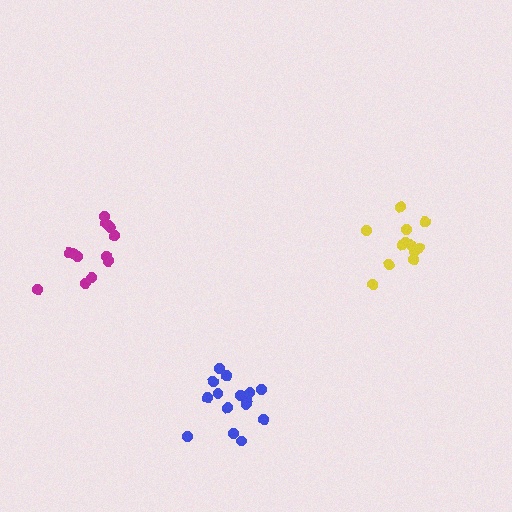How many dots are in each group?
Group 1: 16 dots, Group 2: 12 dots, Group 3: 12 dots (40 total).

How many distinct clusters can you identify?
There are 3 distinct clusters.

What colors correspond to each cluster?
The clusters are colored: blue, yellow, magenta.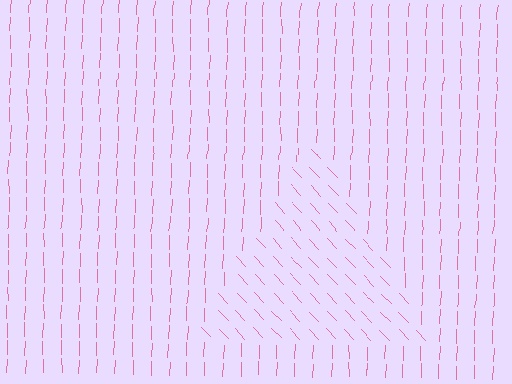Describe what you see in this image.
The image is filled with small pink line segments. A triangle region in the image has lines oriented differently from the surrounding lines, creating a visible texture boundary.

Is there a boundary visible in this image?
Yes, there is a texture boundary formed by a change in line orientation.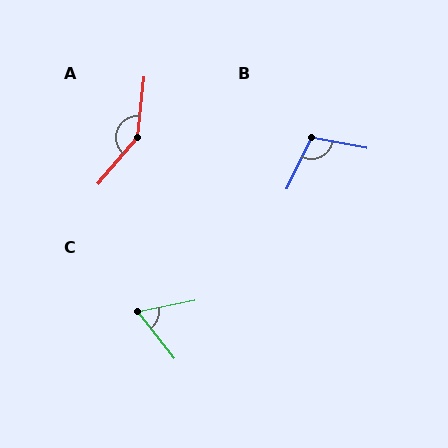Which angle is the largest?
A, at approximately 145 degrees.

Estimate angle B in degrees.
Approximately 105 degrees.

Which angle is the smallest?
C, at approximately 63 degrees.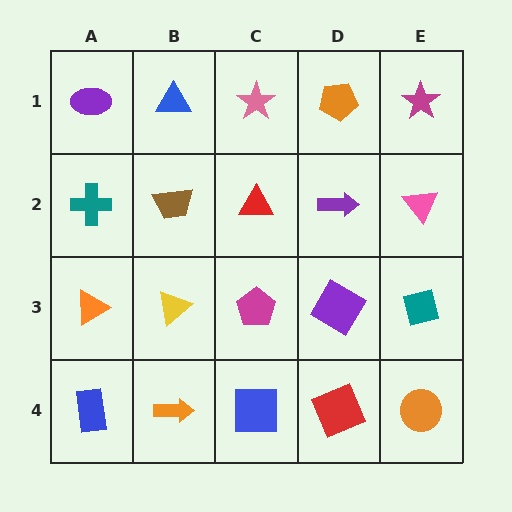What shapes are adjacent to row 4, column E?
A teal square (row 3, column E), a red square (row 4, column D).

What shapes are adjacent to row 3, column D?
A purple arrow (row 2, column D), a red square (row 4, column D), a magenta pentagon (row 3, column C), a teal square (row 3, column E).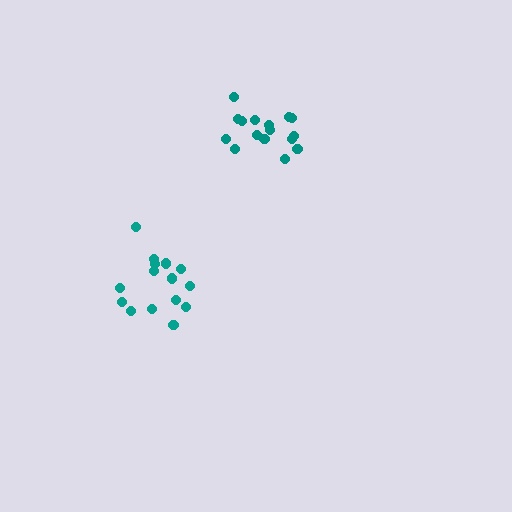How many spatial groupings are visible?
There are 2 spatial groupings.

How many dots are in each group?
Group 1: 15 dots, Group 2: 16 dots (31 total).